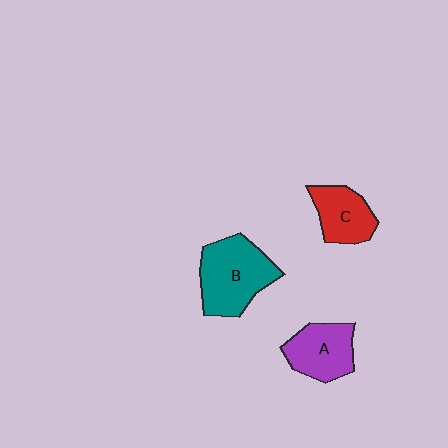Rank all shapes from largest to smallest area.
From largest to smallest: B (teal), A (purple), C (red).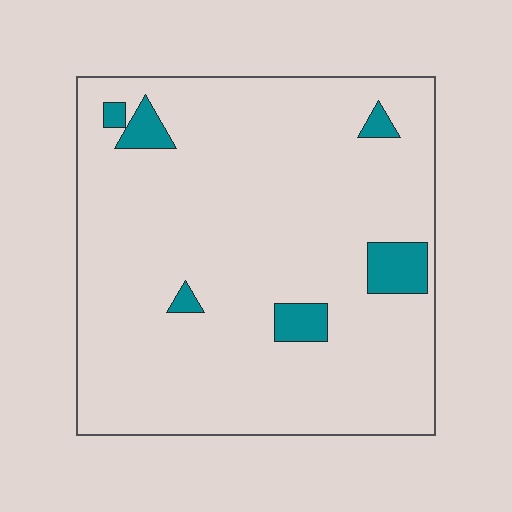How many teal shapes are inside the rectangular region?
6.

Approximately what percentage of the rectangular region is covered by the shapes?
Approximately 5%.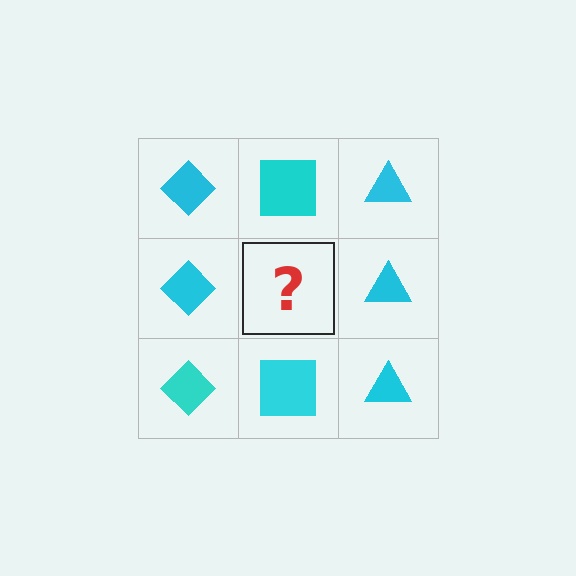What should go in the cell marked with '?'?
The missing cell should contain a cyan square.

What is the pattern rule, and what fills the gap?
The rule is that each column has a consistent shape. The gap should be filled with a cyan square.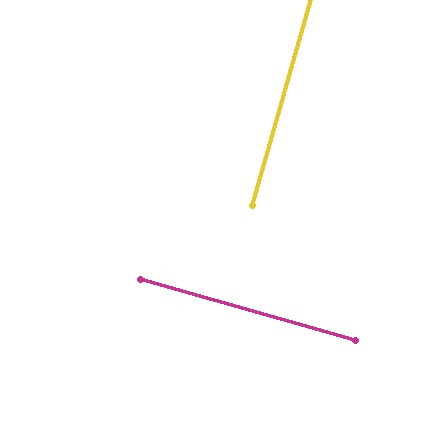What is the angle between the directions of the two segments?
Approximately 90 degrees.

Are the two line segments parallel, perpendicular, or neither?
Perpendicular — they meet at approximately 90°.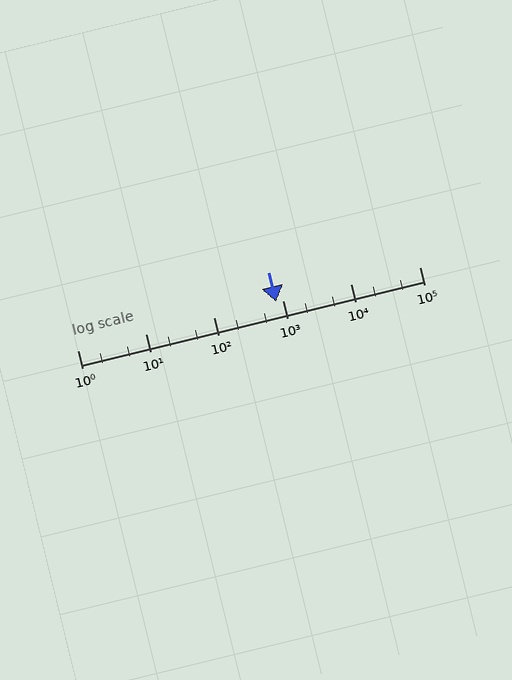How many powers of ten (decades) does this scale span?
The scale spans 5 decades, from 1 to 100000.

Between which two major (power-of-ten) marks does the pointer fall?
The pointer is between 100 and 1000.